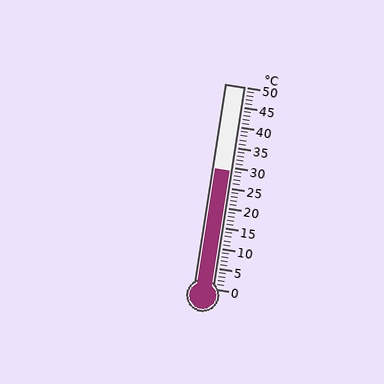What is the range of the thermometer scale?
The thermometer scale ranges from 0°C to 50°C.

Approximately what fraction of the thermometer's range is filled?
The thermometer is filled to approximately 60% of its range.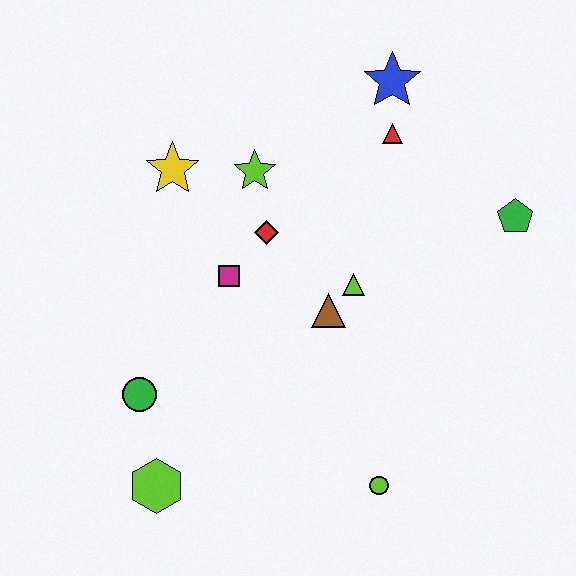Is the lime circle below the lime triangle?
Yes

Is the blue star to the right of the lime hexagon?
Yes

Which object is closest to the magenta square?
The red diamond is closest to the magenta square.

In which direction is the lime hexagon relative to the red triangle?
The lime hexagon is below the red triangle.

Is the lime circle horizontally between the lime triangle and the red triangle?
Yes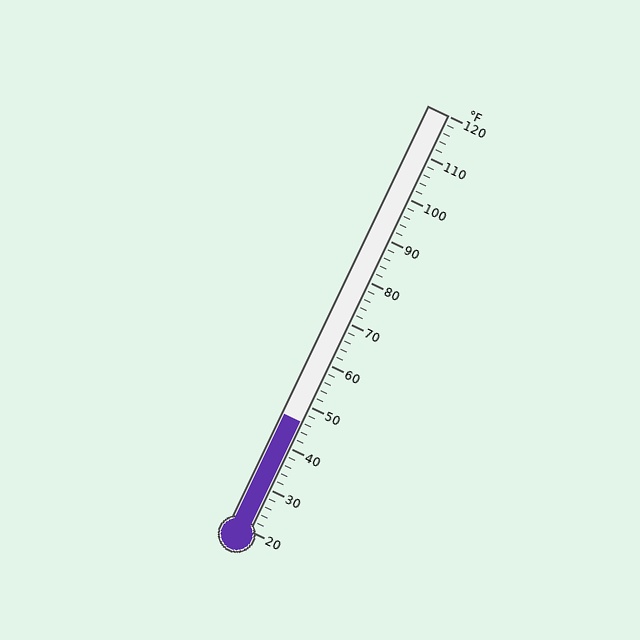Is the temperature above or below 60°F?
The temperature is below 60°F.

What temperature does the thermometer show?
The thermometer shows approximately 46°F.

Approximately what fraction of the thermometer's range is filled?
The thermometer is filled to approximately 25% of its range.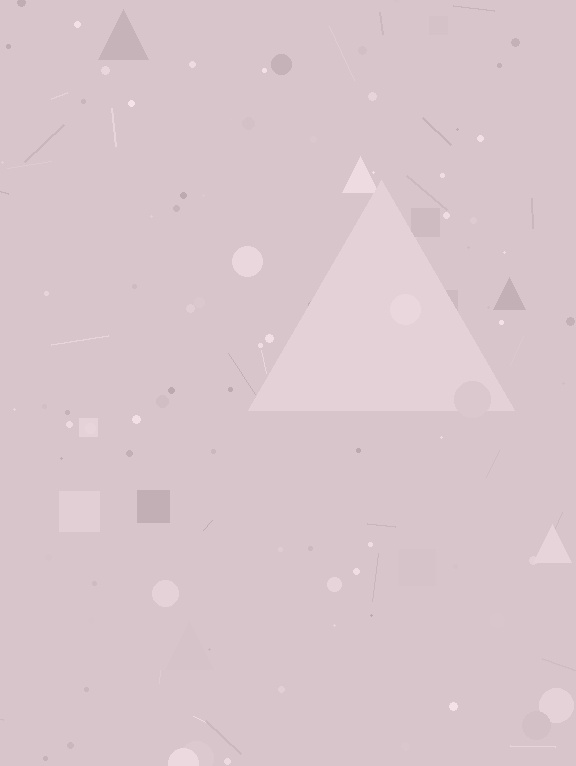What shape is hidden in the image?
A triangle is hidden in the image.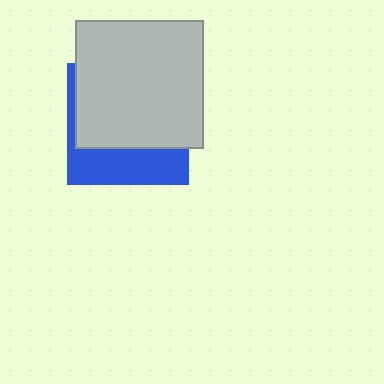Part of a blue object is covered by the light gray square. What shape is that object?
It is a square.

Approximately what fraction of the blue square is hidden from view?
Roughly 66% of the blue square is hidden behind the light gray square.